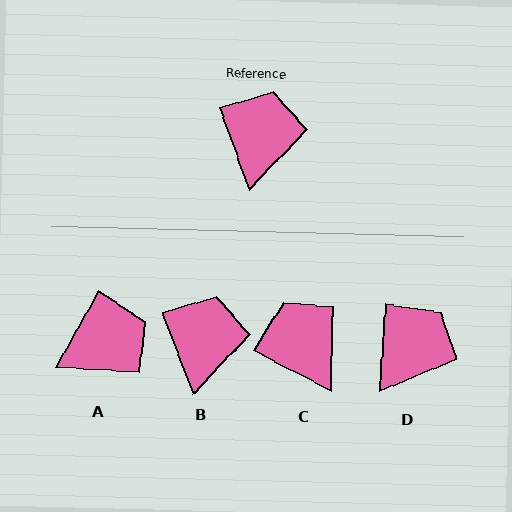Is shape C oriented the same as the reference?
No, it is off by about 42 degrees.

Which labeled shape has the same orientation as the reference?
B.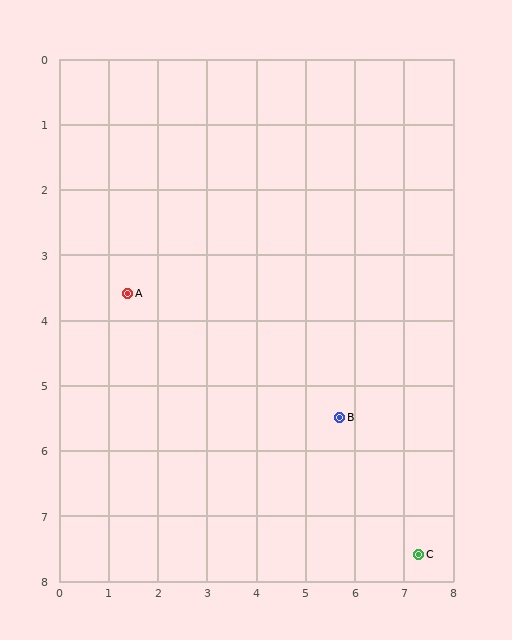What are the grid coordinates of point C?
Point C is at approximately (7.3, 7.6).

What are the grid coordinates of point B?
Point B is at approximately (5.7, 5.5).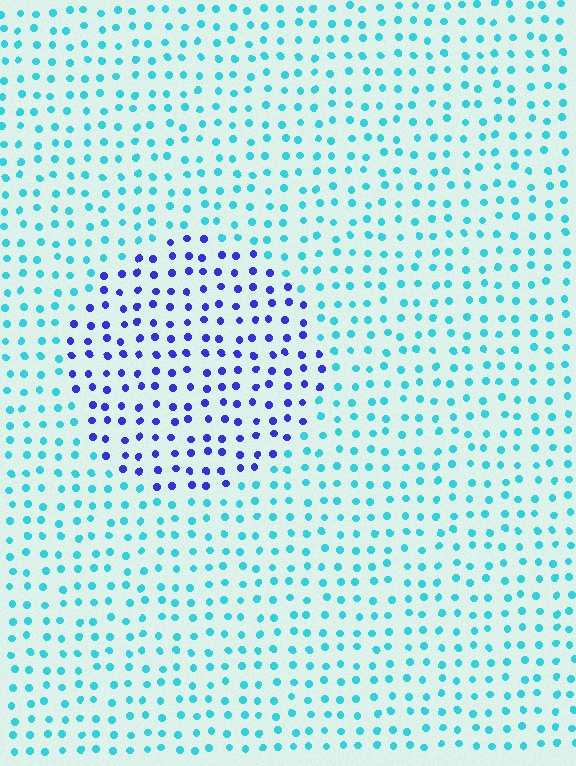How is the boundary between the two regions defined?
The boundary is defined purely by a slight shift in hue (about 56 degrees). Spacing, size, and orientation are identical on both sides.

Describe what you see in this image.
The image is filled with small cyan elements in a uniform arrangement. A circle-shaped region is visible where the elements are tinted to a slightly different hue, forming a subtle color boundary.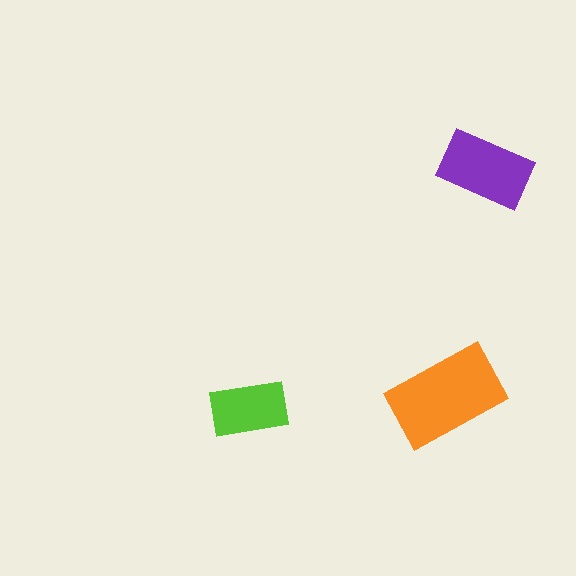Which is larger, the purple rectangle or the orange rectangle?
The orange one.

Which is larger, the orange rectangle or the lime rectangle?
The orange one.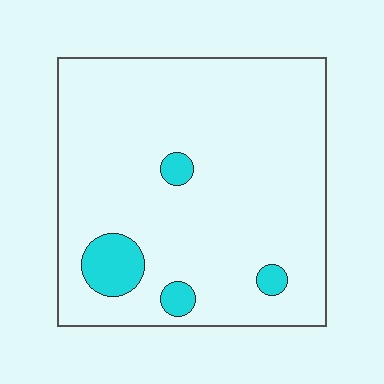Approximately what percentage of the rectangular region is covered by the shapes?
Approximately 10%.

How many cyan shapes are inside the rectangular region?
4.